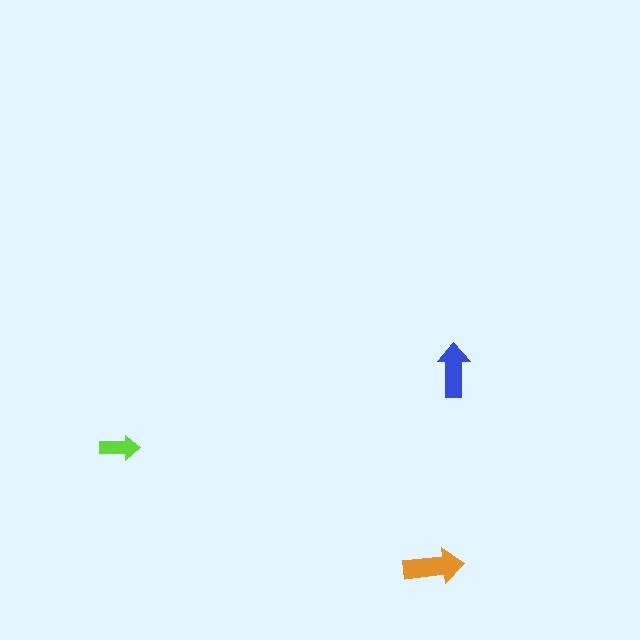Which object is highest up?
The blue arrow is topmost.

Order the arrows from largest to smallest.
the orange one, the blue one, the lime one.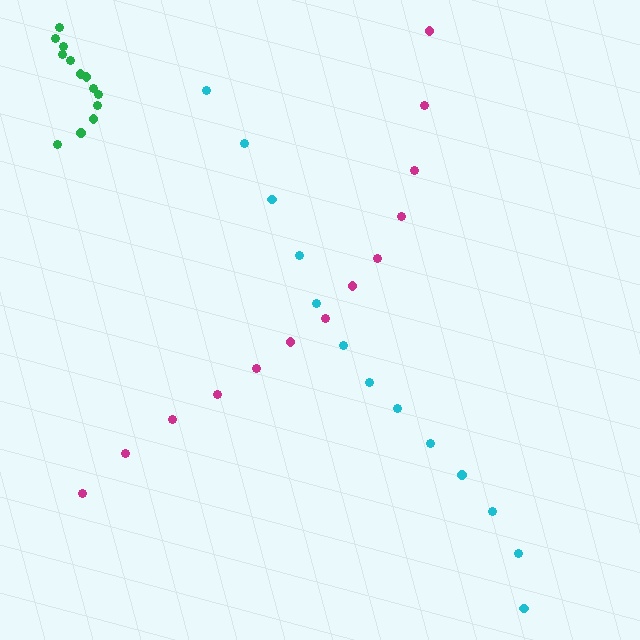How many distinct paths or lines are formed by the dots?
There are 3 distinct paths.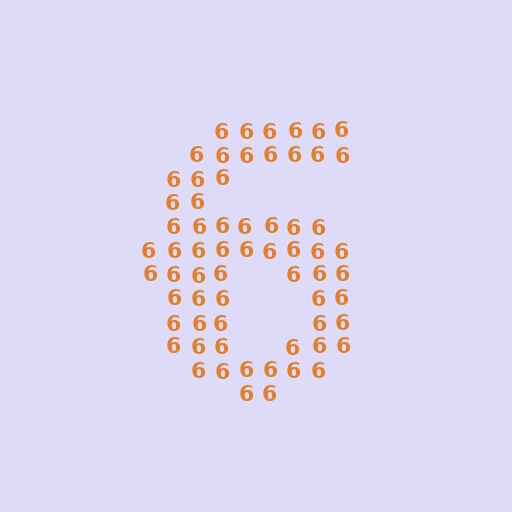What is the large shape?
The large shape is the digit 6.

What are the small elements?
The small elements are digit 6's.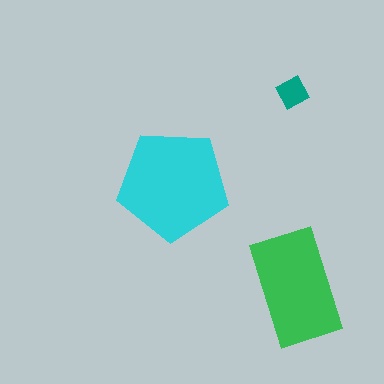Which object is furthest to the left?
The cyan pentagon is leftmost.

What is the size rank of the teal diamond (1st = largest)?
3rd.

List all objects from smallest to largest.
The teal diamond, the green rectangle, the cyan pentagon.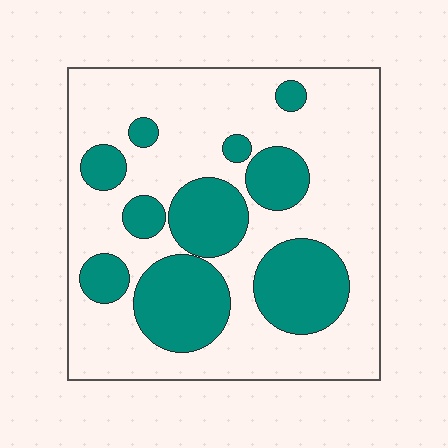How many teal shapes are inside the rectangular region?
10.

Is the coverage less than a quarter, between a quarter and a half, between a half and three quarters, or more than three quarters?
Between a quarter and a half.